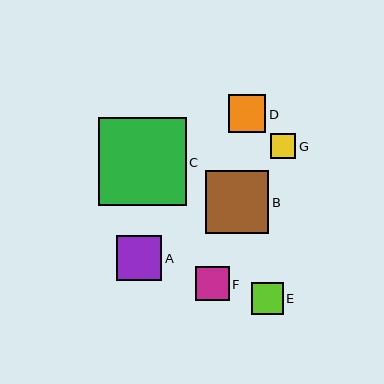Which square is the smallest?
Square G is the smallest with a size of approximately 25 pixels.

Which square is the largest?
Square C is the largest with a size of approximately 87 pixels.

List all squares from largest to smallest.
From largest to smallest: C, B, A, D, F, E, G.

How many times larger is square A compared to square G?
Square A is approximately 1.8 times the size of square G.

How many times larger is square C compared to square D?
Square C is approximately 2.3 times the size of square D.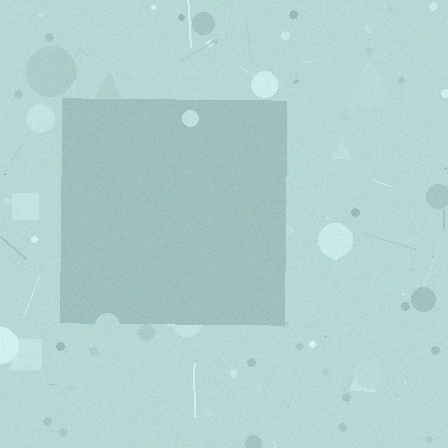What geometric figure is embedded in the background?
A square is embedded in the background.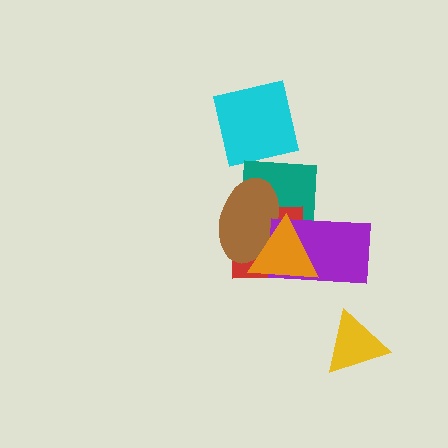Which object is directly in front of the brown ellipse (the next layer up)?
The purple rectangle is directly in front of the brown ellipse.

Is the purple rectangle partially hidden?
Yes, it is partially covered by another shape.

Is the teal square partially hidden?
Yes, it is partially covered by another shape.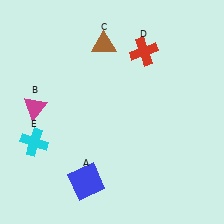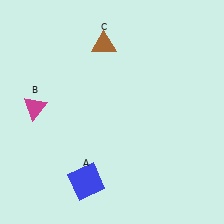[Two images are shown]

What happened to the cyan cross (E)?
The cyan cross (E) was removed in Image 2. It was in the bottom-left area of Image 1.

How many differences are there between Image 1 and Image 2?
There are 2 differences between the two images.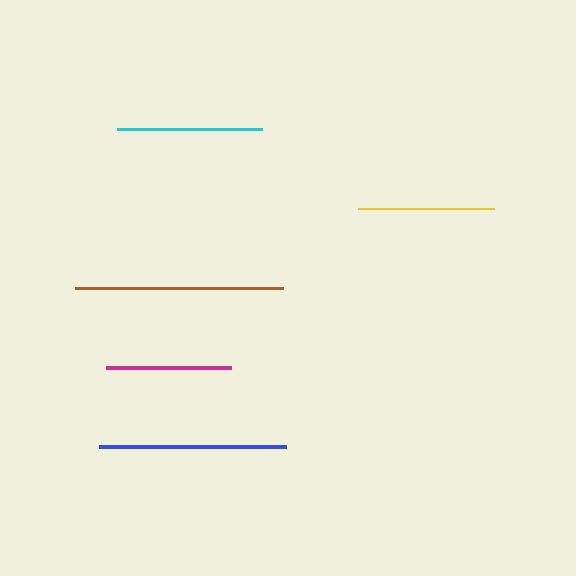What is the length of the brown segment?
The brown segment is approximately 208 pixels long.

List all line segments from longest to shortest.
From longest to shortest: brown, blue, cyan, yellow, magenta.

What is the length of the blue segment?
The blue segment is approximately 187 pixels long.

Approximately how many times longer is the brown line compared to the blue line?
The brown line is approximately 1.1 times the length of the blue line.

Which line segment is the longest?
The brown line is the longest at approximately 208 pixels.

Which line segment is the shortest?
The magenta line is the shortest at approximately 125 pixels.